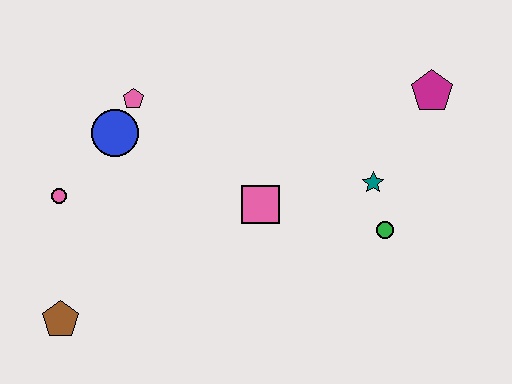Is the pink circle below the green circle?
No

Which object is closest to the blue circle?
The pink pentagon is closest to the blue circle.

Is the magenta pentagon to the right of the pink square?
Yes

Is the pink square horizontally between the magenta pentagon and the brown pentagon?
Yes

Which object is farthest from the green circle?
The brown pentagon is farthest from the green circle.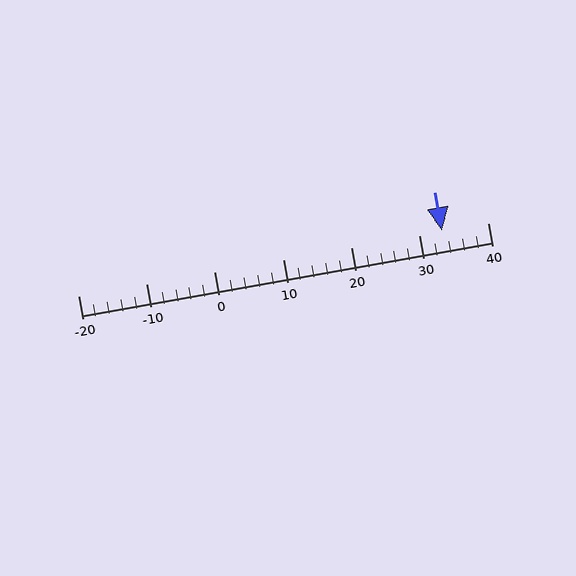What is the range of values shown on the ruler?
The ruler shows values from -20 to 40.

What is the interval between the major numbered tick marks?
The major tick marks are spaced 10 units apart.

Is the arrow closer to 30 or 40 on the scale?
The arrow is closer to 30.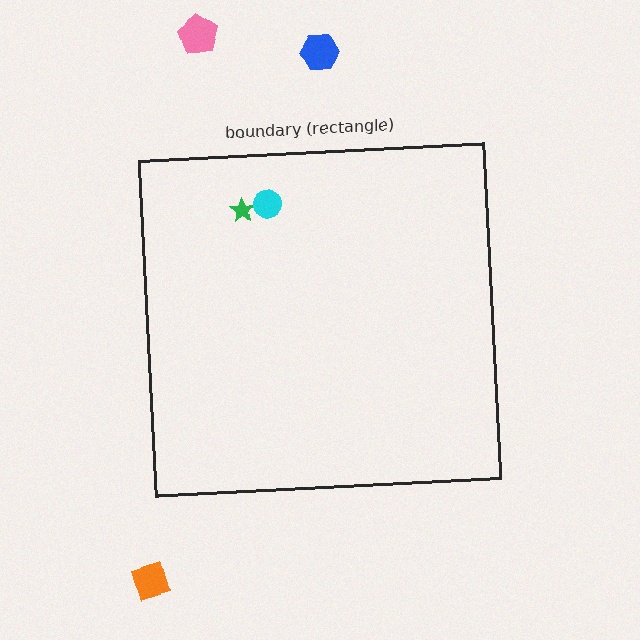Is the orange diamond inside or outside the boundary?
Outside.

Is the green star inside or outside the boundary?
Inside.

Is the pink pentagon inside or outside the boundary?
Outside.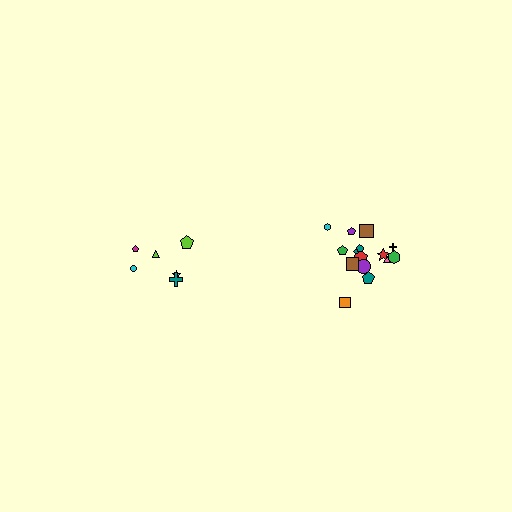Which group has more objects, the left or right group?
The right group.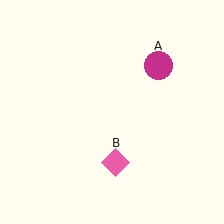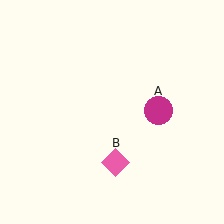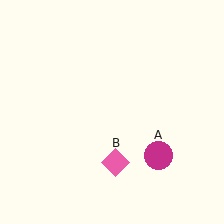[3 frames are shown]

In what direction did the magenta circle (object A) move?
The magenta circle (object A) moved down.